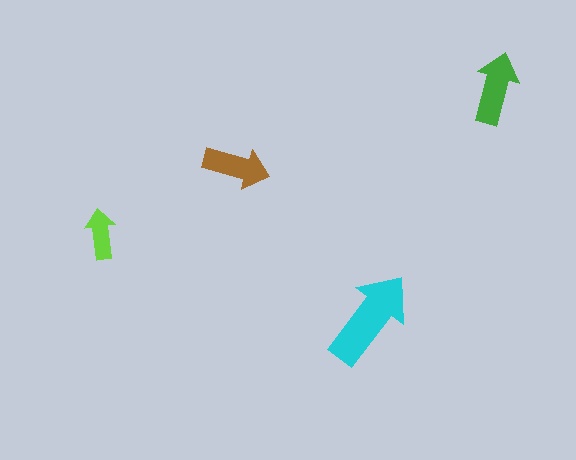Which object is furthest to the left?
The lime arrow is leftmost.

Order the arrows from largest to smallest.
the cyan one, the green one, the brown one, the lime one.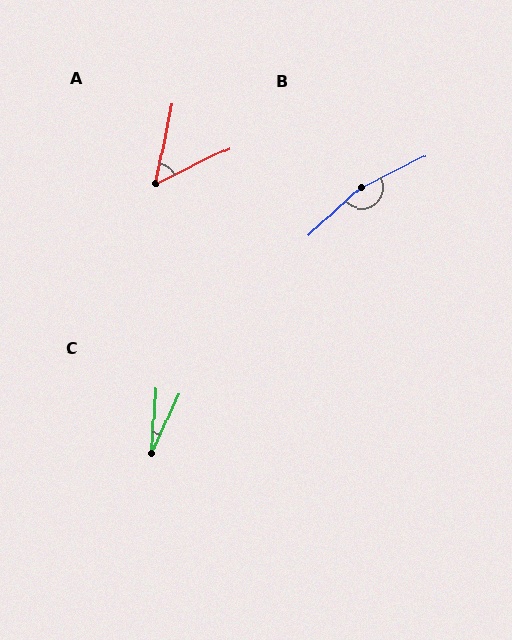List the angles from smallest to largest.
C (21°), A (53°), B (164°).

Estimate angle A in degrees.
Approximately 53 degrees.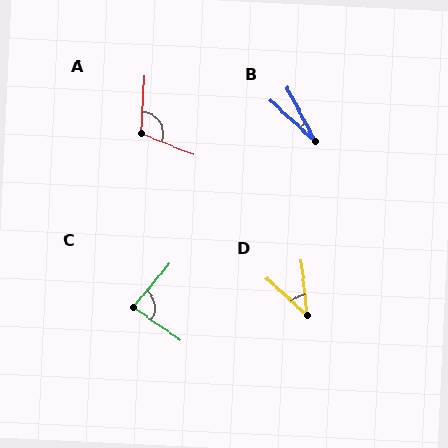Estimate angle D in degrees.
Approximately 41 degrees.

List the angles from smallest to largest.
B (20°), D (41°), C (84°), A (109°).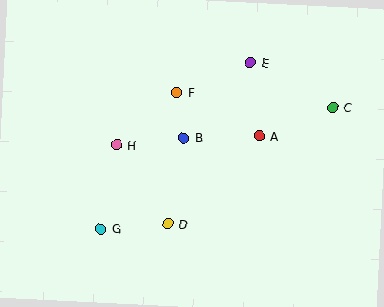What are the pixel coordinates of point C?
Point C is at (333, 107).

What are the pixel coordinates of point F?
Point F is at (177, 92).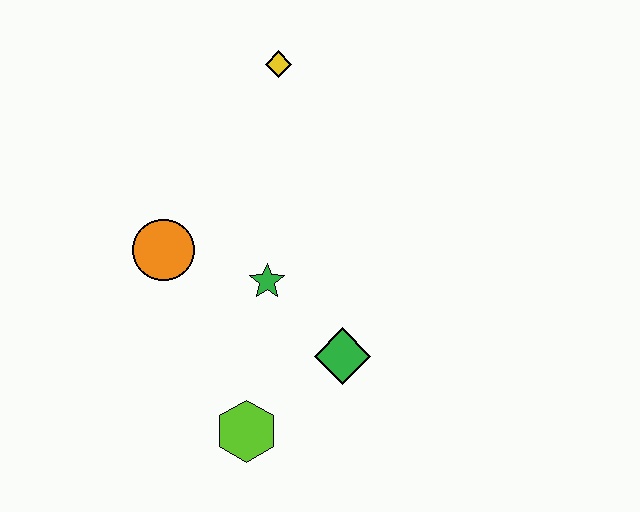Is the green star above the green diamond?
Yes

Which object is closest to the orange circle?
The green star is closest to the orange circle.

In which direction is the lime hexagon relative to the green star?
The lime hexagon is below the green star.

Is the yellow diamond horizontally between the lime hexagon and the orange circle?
No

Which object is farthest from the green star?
The yellow diamond is farthest from the green star.